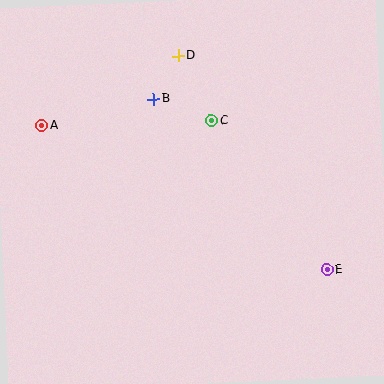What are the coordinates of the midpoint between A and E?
The midpoint between A and E is at (184, 198).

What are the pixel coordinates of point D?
Point D is at (178, 56).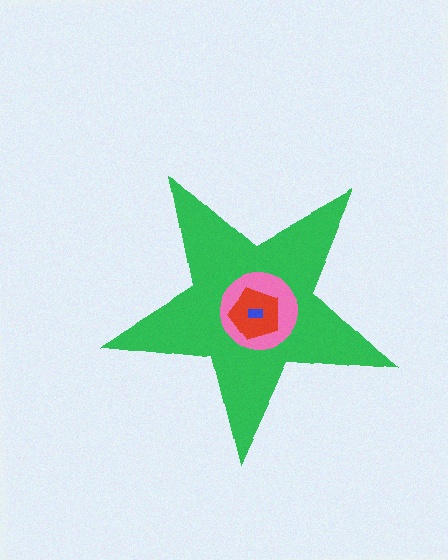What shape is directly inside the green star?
The pink circle.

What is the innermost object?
The blue rectangle.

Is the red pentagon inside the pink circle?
Yes.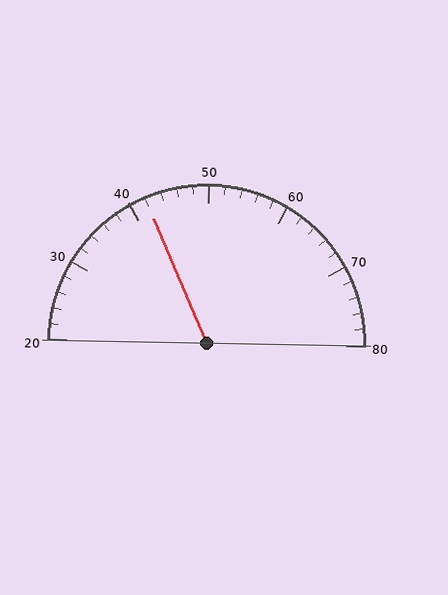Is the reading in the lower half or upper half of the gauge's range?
The reading is in the lower half of the range (20 to 80).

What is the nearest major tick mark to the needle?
The nearest major tick mark is 40.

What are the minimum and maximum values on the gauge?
The gauge ranges from 20 to 80.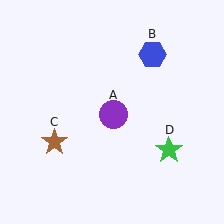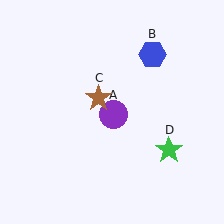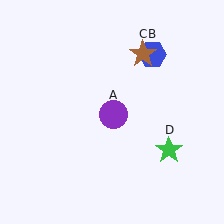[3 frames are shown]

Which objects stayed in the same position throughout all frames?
Purple circle (object A) and blue hexagon (object B) and green star (object D) remained stationary.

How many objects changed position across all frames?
1 object changed position: brown star (object C).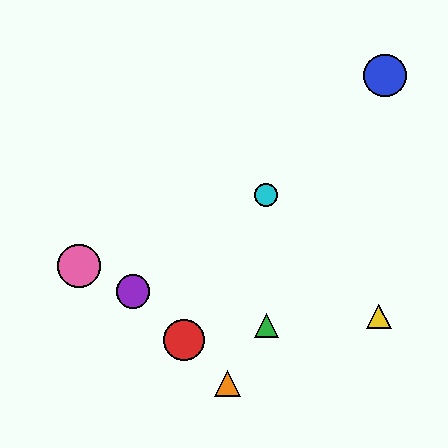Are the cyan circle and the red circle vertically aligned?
No, the cyan circle is at x≈266 and the red circle is at x≈184.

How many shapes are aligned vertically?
2 shapes (the green triangle, the cyan circle) are aligned vertically.